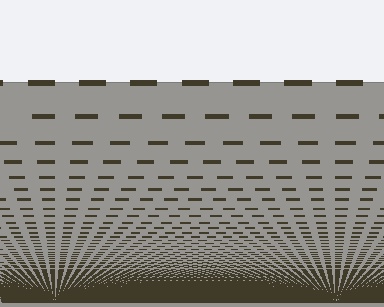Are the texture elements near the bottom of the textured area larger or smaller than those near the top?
Smaller. The gradient is inverted — elements near the bottom are smaller and denser.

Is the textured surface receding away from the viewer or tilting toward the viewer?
The surface appears to tilt toward the viewer. Texture elements get larger and sparser toward the top.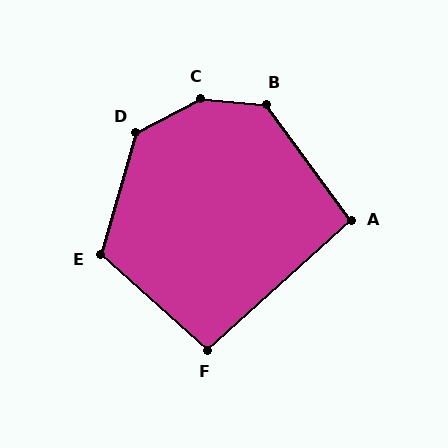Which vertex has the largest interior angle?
C, at approximately 148 degrees.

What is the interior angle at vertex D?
Approximately 133 degrees (obtuse).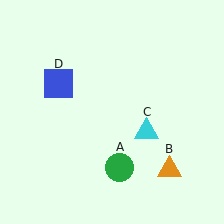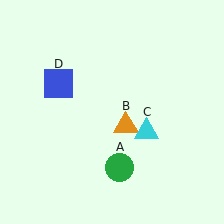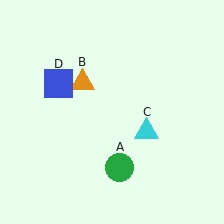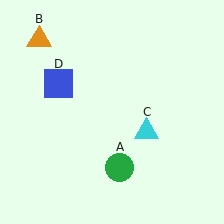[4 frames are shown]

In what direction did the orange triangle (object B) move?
The orange triangle (object B) moved up and to the left.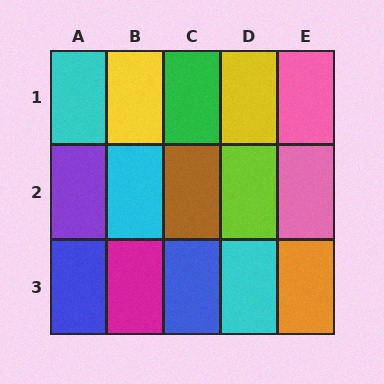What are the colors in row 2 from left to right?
Purple, cyan, brown, lime, pink.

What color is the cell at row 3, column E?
Orange.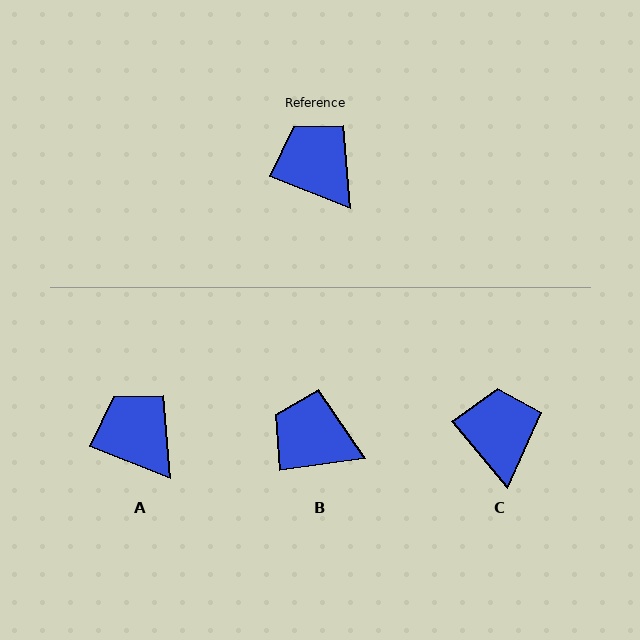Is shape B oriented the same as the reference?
No, it is off by about 30 degrees.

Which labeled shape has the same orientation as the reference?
A.